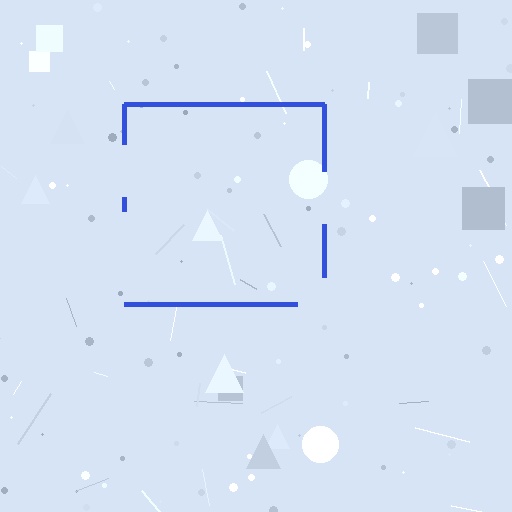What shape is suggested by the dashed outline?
The dashed outline suggests a square.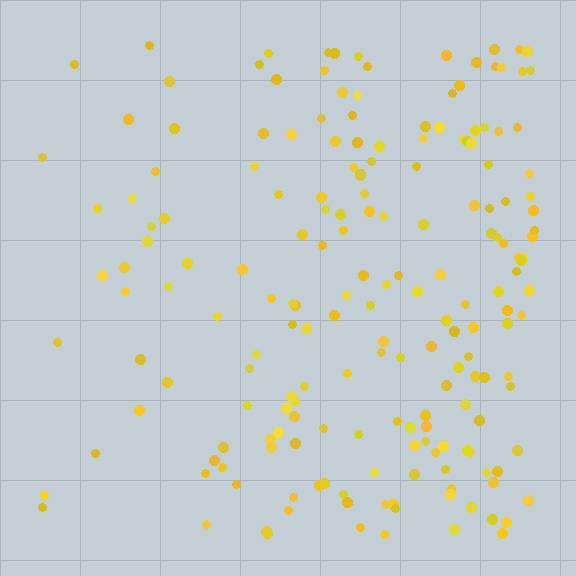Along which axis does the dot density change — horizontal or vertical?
Horizontal.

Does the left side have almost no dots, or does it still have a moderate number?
Still a moderate number, just noticeably fewer than the right.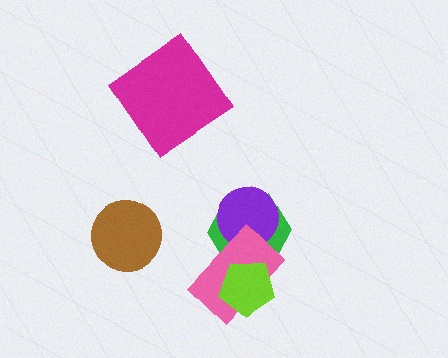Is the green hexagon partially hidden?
Yes, it is partially covered by another shape.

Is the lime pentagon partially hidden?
No, no other shape covers it.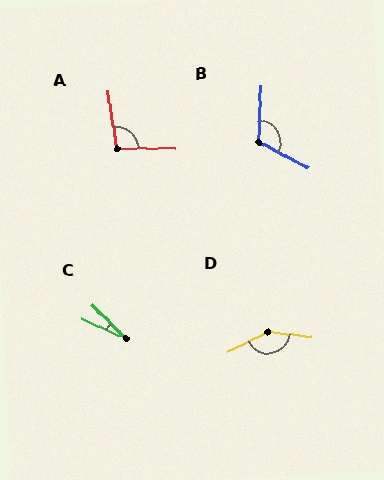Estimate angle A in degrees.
Approximately 99 degrees.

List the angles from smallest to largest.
C (21°), A (99°), B (116°), D (145°).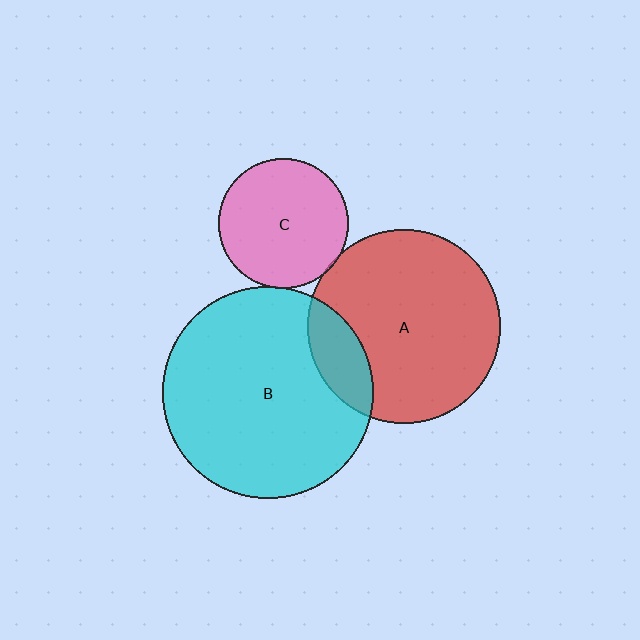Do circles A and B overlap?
Yes.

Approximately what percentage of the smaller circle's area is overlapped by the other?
Approximately 15%.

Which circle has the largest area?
Circle B (cyan).